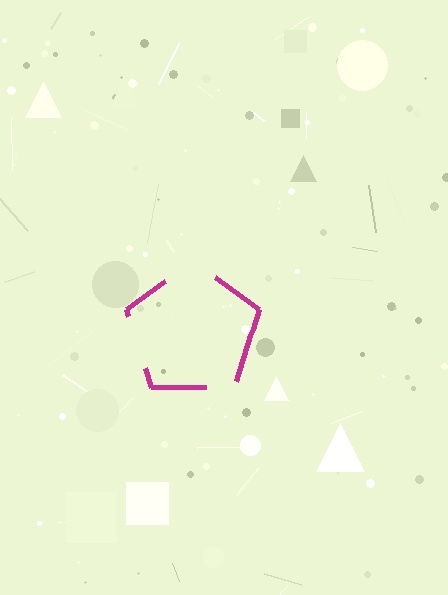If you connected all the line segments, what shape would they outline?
They would outline a pentagon.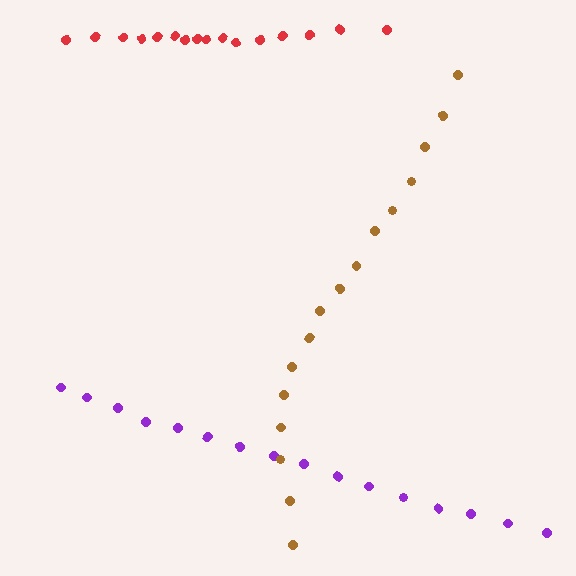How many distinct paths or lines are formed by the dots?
There are 3 distinct paths.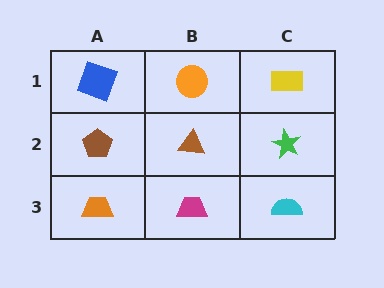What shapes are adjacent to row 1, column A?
A brown pentagon (row 2, column A), an orange circle (row 1, column B).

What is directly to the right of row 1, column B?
A yellow rectangle.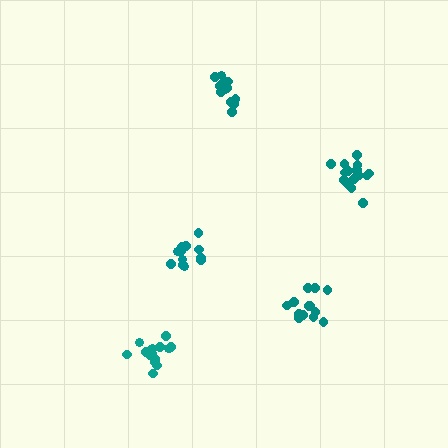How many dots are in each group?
Group 1: 13 dots, Group 2: 14 dots, Group 3: 13 dots, Group 4: 18 dots, Group 5: 16 dots (74 total).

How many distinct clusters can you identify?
There are 5 distinct clusters.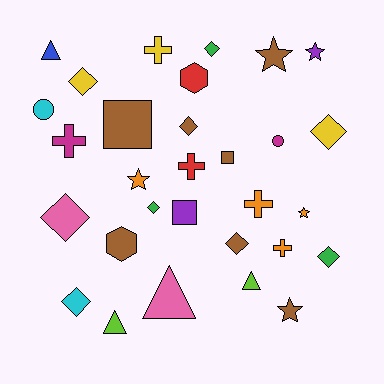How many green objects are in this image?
There are 3 green objects.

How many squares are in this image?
There are 3 squares.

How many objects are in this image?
There are 30 objects.